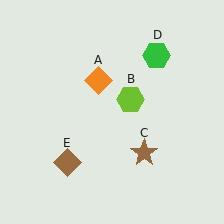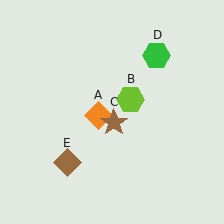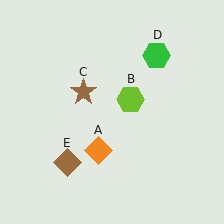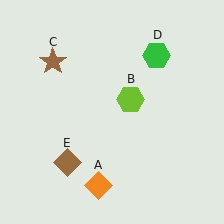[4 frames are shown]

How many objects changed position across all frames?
2 objects changed position: orange diamond (object A), brown star (object C).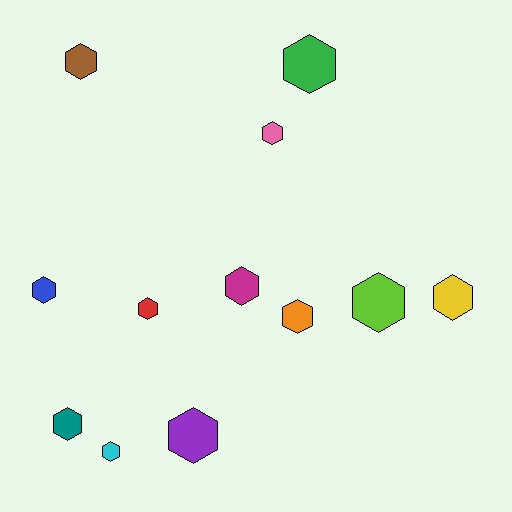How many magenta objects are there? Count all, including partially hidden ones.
There is 1 magenta object.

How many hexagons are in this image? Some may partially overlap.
There are 12 hexagons.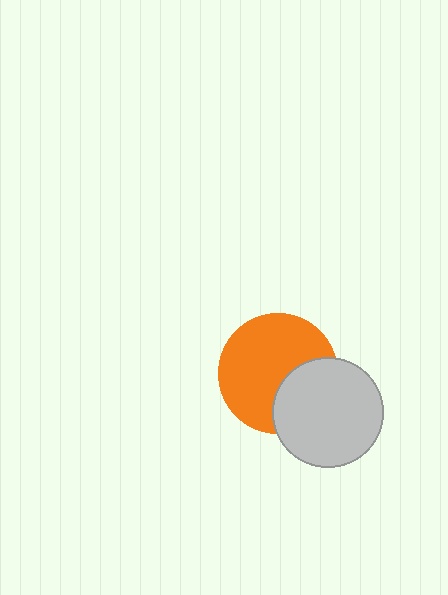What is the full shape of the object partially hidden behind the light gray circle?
The partially hidden object is an orange circle.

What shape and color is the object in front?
The object in front is a light gray circle.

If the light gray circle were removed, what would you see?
You would see the complete orange circle.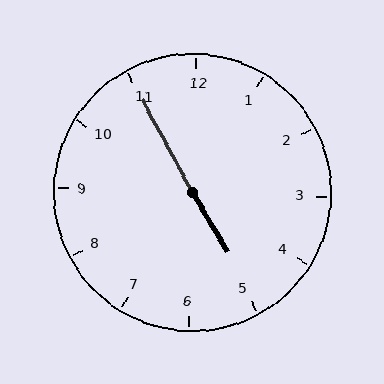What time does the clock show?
4:55.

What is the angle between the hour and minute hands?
Approximately 178 degrees.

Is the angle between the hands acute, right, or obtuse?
It is obtuse.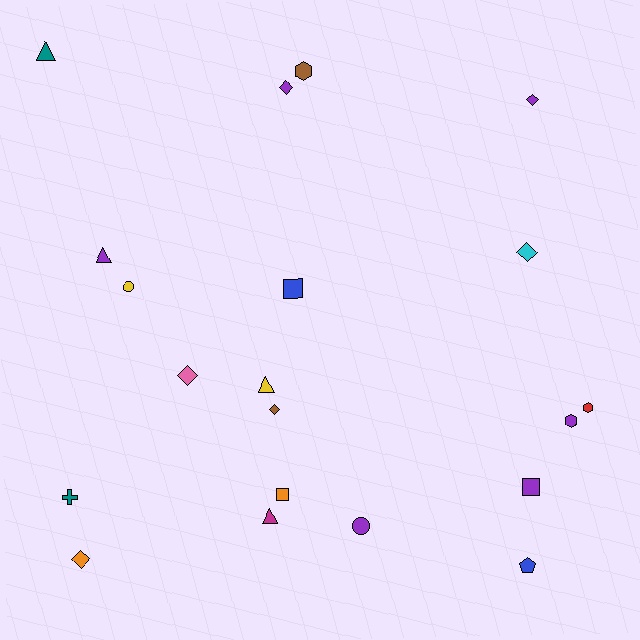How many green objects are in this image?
There are no green objects.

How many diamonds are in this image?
There are 6 diamonds.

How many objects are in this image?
There are 20 objects.